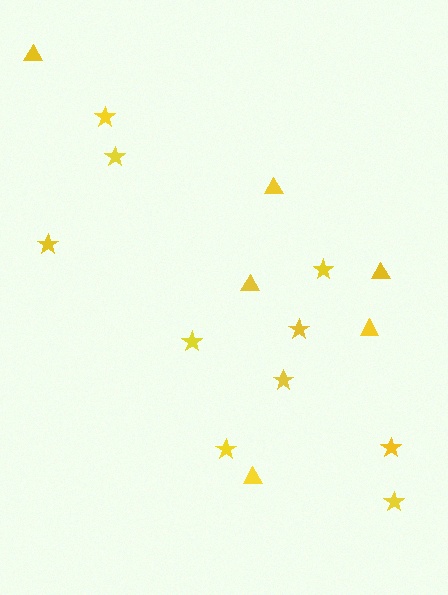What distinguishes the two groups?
There are 2 groups: one group of stars (10) and one group of triangles (6).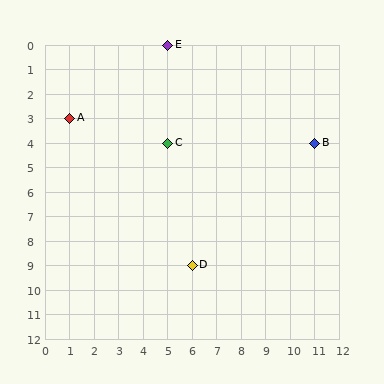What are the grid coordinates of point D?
Point D is at grid coordinates (6, 9).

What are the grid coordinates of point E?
Point E is at grid coordinates (5, 0).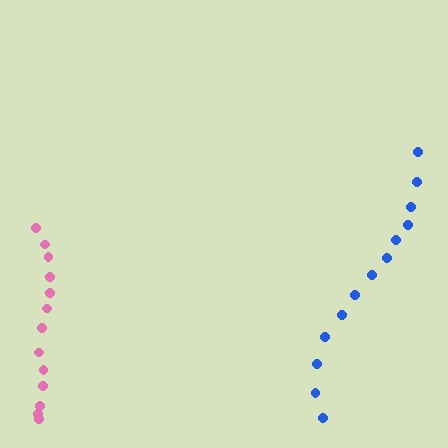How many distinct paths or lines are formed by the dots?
There are 2 distinct paths.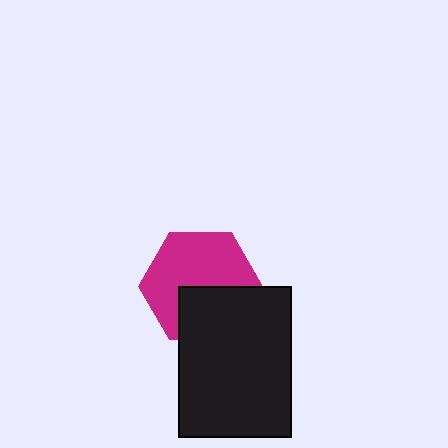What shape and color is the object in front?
The object in front is a black rectangle.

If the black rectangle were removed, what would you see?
You would see the complete magenta hexagon.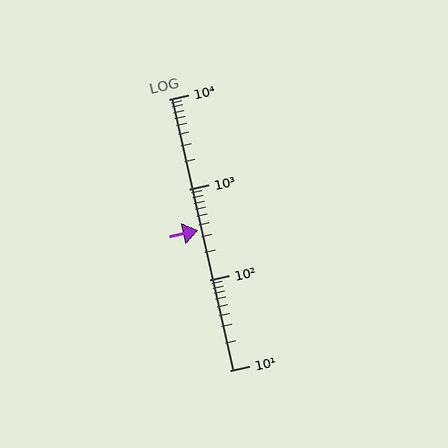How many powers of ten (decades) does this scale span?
The scale spans 3 decades, from 10 to 10000.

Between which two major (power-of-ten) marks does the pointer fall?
The pointer is between 100 and 1000.